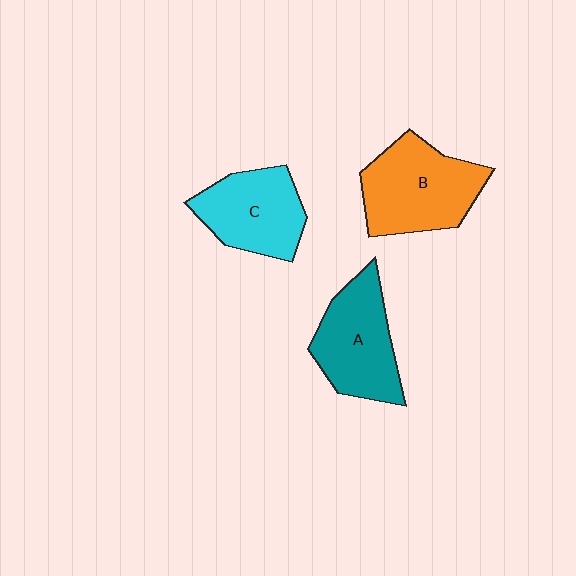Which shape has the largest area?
Shape B (orange).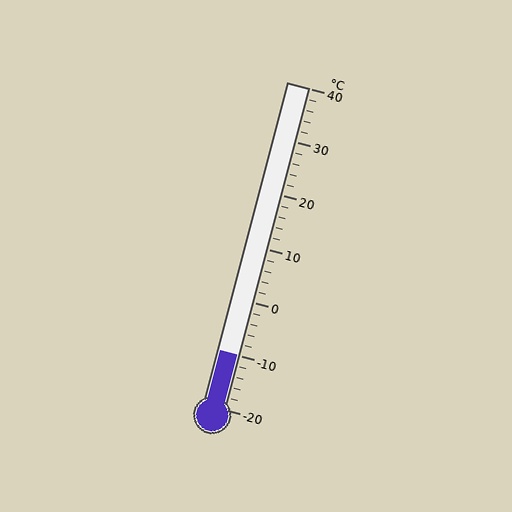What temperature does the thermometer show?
The thermometer shows approximately -10°C.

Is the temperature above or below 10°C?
The temperature is below 10°C.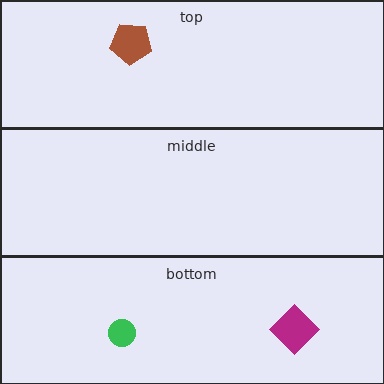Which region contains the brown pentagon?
The top region.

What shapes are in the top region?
The brown pentagon.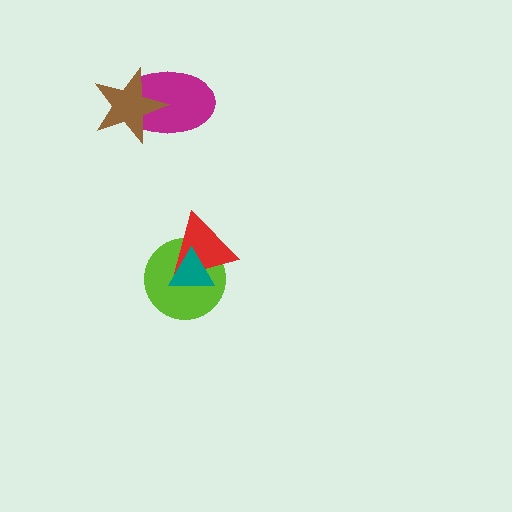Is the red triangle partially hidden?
Yes, it is partially covered by another shape.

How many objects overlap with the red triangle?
2 objects overlap with the red triangle.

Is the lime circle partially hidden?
Yes, it is partially covered by another shape.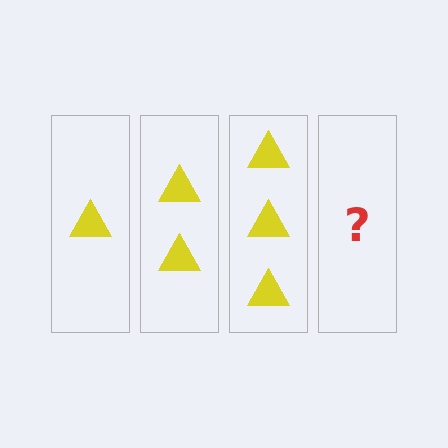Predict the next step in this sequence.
The next step is 4 triangles.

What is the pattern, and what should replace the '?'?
The pattern is that each step adds one more triangle. The '?' should be 4 triangles.